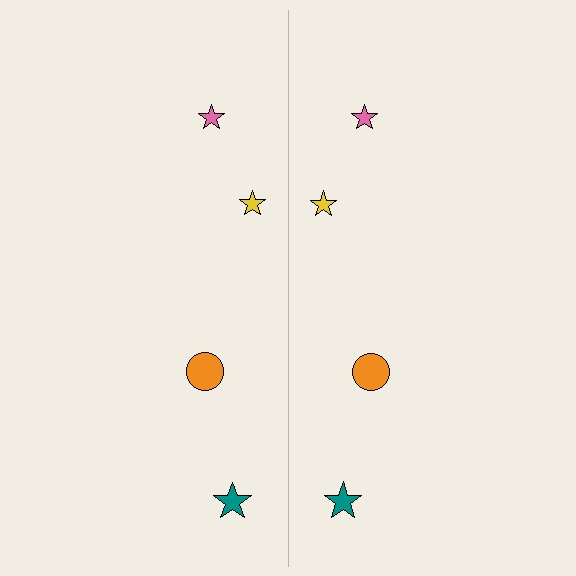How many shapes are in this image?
There are 8 shapes in this image.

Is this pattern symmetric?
Yes, this pattern has bilateral (reflection) symmetry.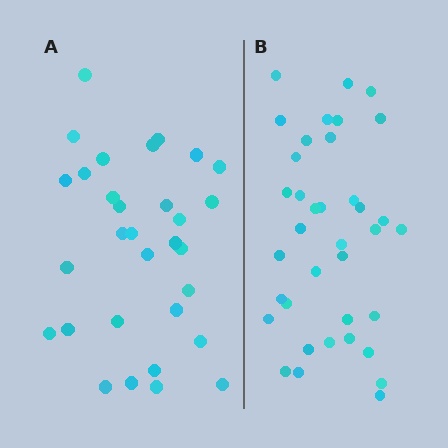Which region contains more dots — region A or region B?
Region B (the right region) has more dots.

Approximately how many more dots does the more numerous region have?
Region B has about 6 more dots than region A.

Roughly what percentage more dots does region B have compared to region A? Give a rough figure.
About 20% more.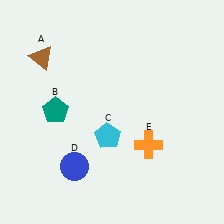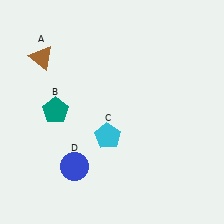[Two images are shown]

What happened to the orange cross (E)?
The orange cross (E) was removed in Image 2. It was in the bottom-right area of Image 1.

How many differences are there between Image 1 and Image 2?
There is 1 difference between the two images.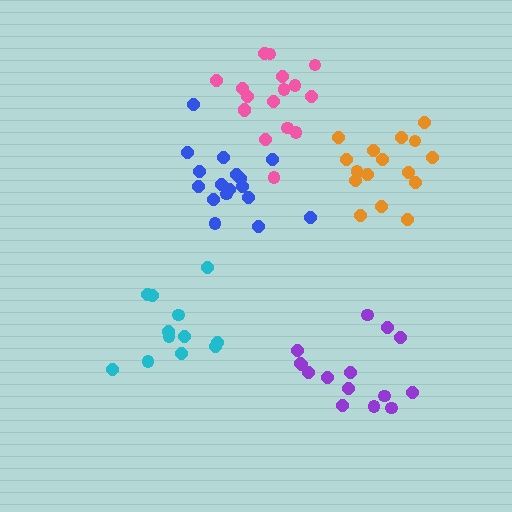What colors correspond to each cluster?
The clusters are colored: orange, cyan, purple, pink, blue.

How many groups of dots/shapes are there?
There are 5 groups.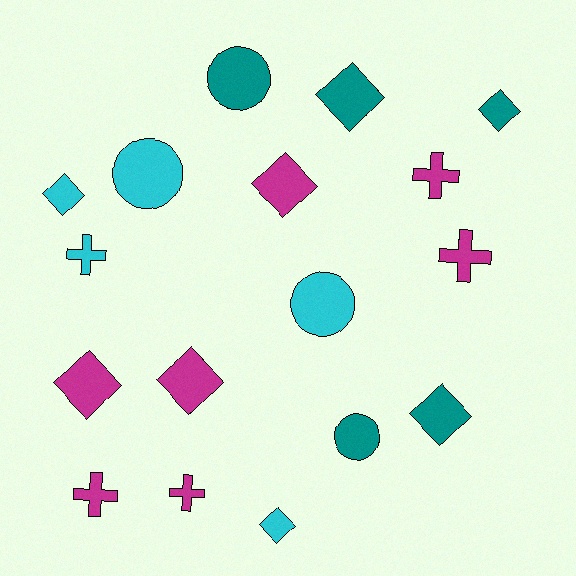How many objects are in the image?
There are 17 objects.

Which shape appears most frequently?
Diamond, with 8 objects.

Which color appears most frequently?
Magenta, with 7 objects.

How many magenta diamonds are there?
There are 3 magenta diamonds.